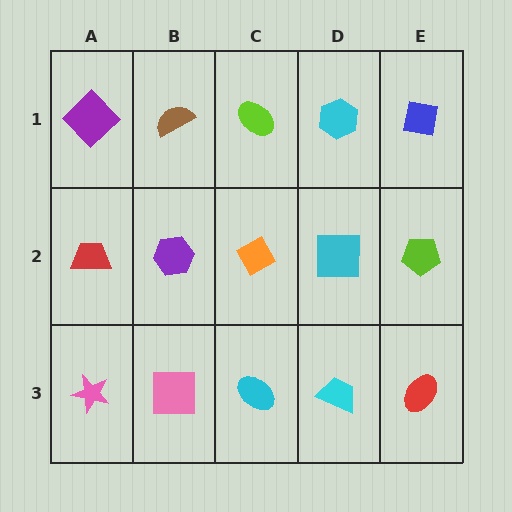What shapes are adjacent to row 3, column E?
A lime pentagon (row 2, column E), a cyan trapezoid (row 3, column D).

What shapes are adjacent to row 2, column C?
A lime ellipse (row 1, column C), a cyan ellipse (row 3, column C), a purple hexagon (row 2, column B), a cyan square (row 2, column D).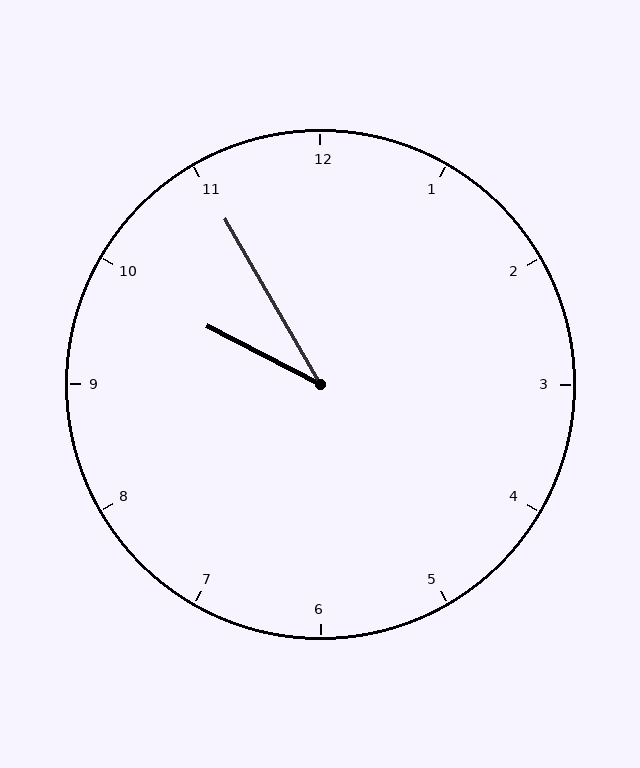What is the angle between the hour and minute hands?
Approximately 32 degrees.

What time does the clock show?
9:55.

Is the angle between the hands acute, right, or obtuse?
It is acute.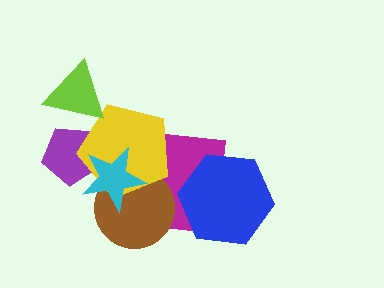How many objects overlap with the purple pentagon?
2 objects overlap with the purple pentagon.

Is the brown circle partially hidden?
Yes, it is partially covered by another shape.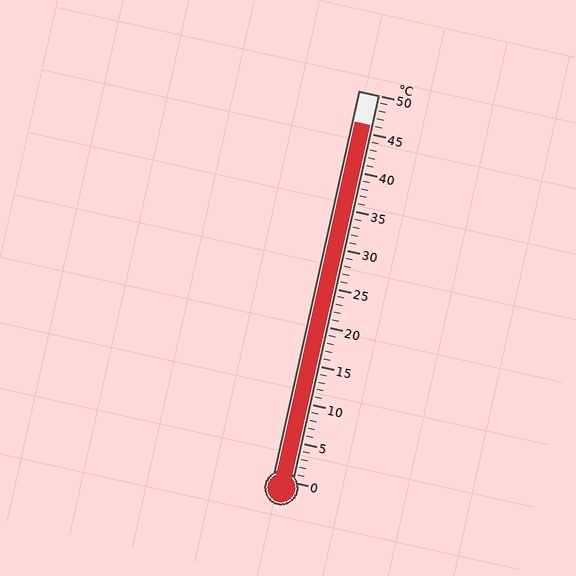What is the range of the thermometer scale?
The thermometer scale ranges from 0°C to 50°C.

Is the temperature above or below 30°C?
The temperature is above 30°C.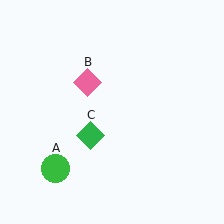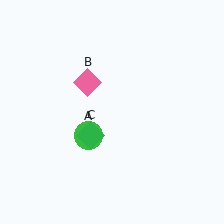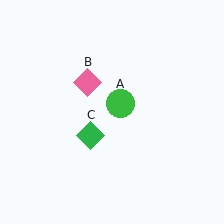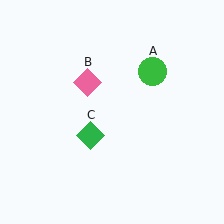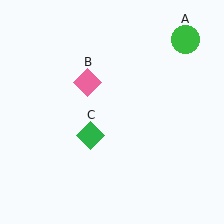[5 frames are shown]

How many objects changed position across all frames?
1 object changed position: green circle (object A).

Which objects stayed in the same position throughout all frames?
Pink diamond (object B) and green diamond (object C) remained stationary.